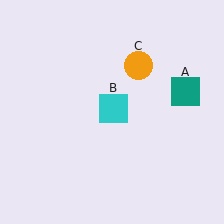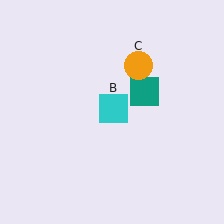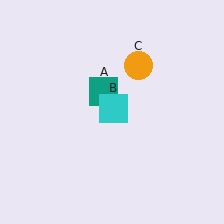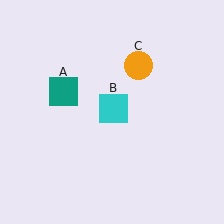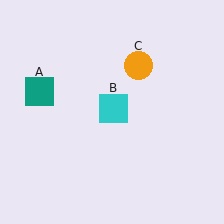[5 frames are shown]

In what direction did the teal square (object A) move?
The teal square (object A) moved left.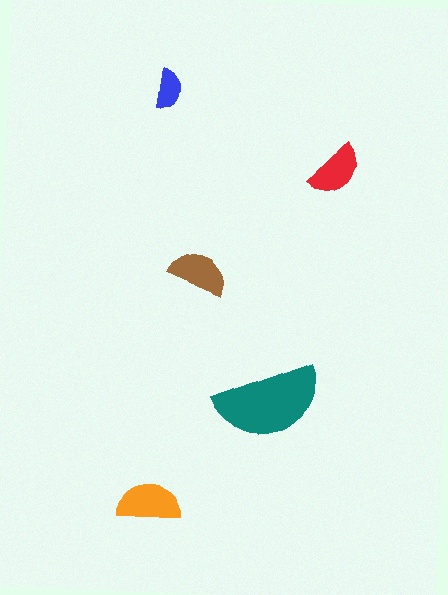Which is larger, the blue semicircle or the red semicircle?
The red one.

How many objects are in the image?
There are 5 objects in the image.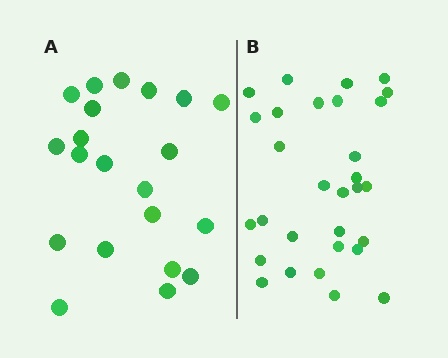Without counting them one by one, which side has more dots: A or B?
Region B (the right region) has more dots.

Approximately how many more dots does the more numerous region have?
Region B has roughly 8 or so more dots than region A.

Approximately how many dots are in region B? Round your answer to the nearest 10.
About 30 dots.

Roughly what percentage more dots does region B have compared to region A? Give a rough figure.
About 45% more.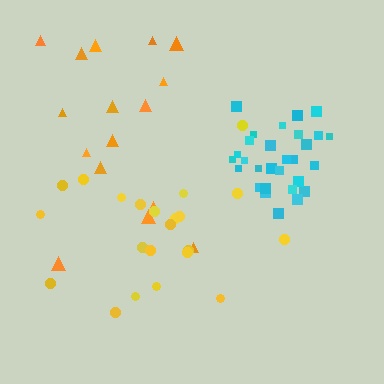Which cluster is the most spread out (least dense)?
Orange.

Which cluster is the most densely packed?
Cyan.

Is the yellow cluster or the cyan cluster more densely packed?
Cyan.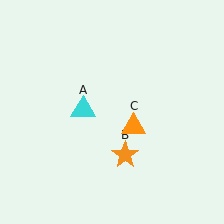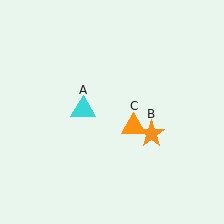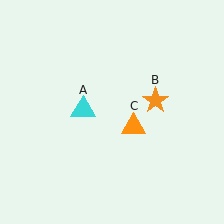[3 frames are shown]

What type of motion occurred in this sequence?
The orange star (object B) rotated counterclockwise around the center of the scene.